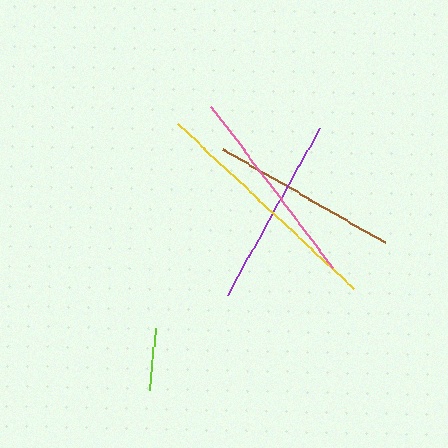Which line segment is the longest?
The yellow line is the longest at approximately 241 pixels.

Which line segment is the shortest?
The lime line is the shortest at approximately 62 pixels.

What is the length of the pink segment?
The pink segment is approximately 202 pixels long.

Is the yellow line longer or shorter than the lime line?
The yellow line is longer than the lime line.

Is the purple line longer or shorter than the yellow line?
The yellow line is longer than the purple line.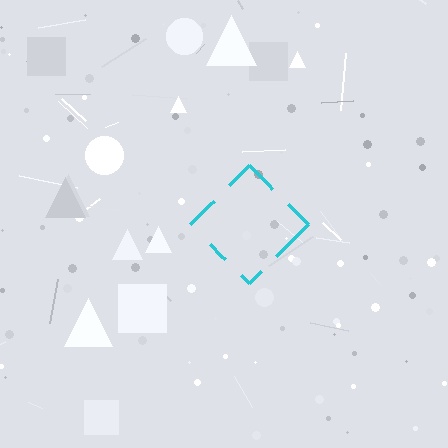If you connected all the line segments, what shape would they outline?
They would outline a diamond.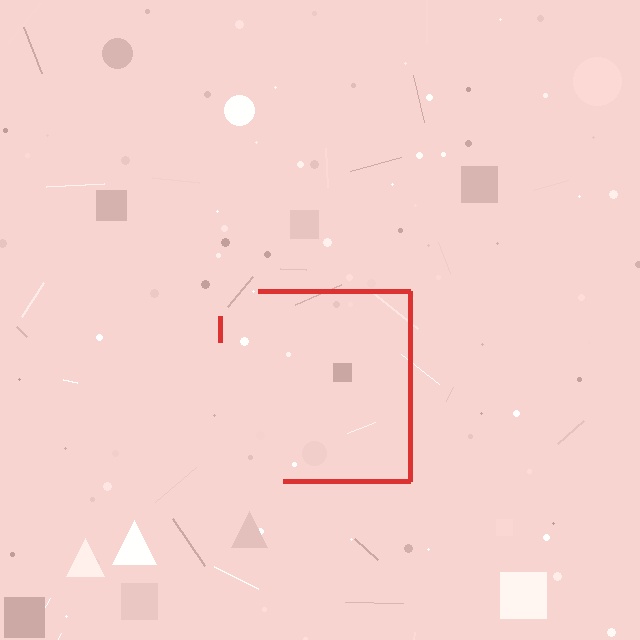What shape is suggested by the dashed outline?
The dashed outline suggests a square.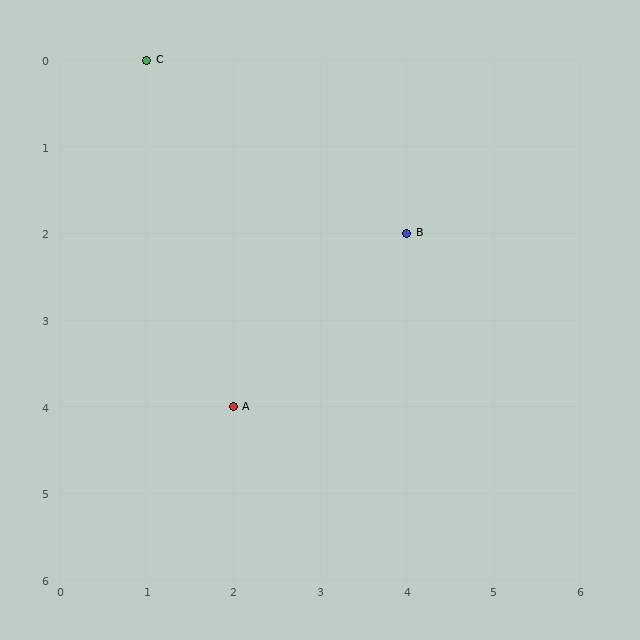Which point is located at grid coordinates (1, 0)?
Point C is at (1, 0).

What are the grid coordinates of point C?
Point C is at grid coordinates (1, 0).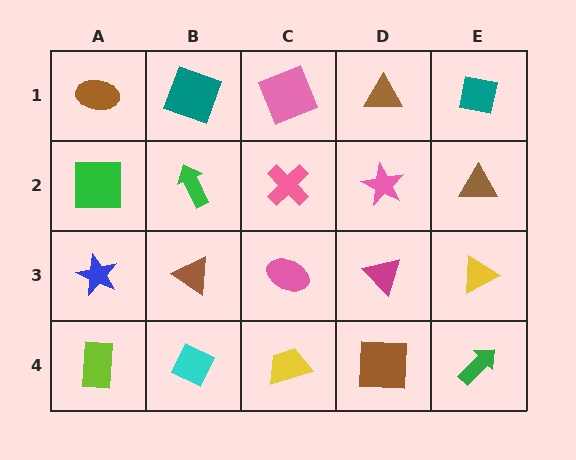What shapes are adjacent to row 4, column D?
A magenta triangle (row 3, column D), a yellow trapezoid (row 4, column C), a green arrow (row 4, column E).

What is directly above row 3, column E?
A brown triangle.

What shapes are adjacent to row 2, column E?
A teal square (row 1, column E), a yellow triangle (row 3, column E), a pink star (row 2, column D).